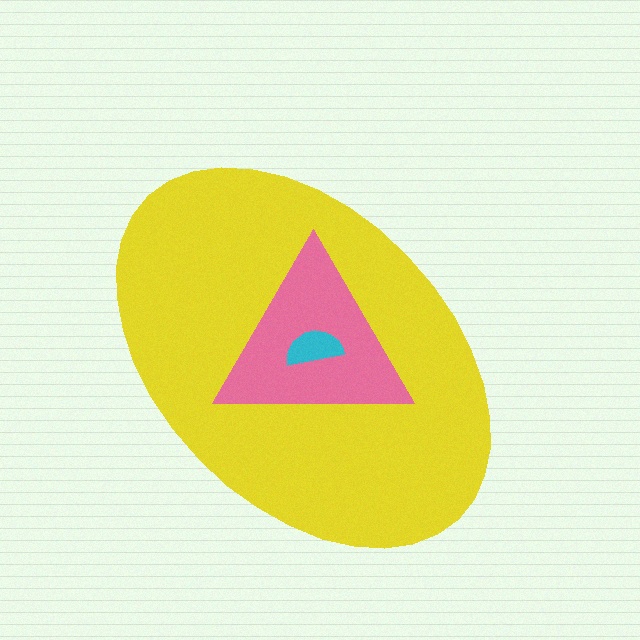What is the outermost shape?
The yellow ellipse.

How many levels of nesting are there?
3.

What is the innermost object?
The cyan semicircle.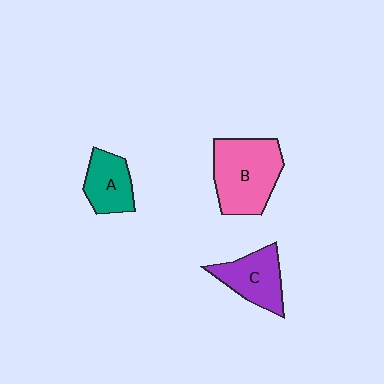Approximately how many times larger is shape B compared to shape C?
Approximately 1.5 times.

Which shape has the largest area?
Shape B (pink).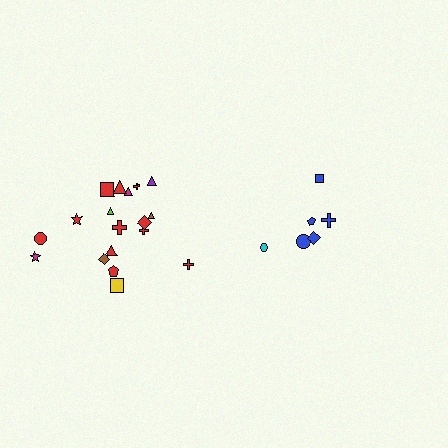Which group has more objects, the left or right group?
The left group.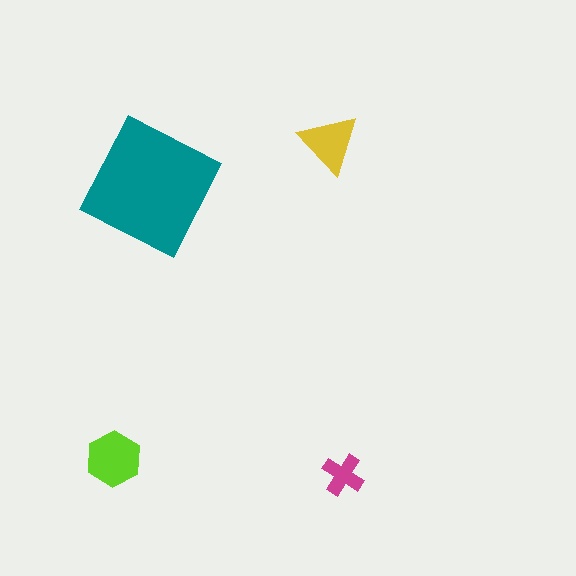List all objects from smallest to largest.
The magenta cross, the yellow triangle, the lime hexagon, the teal square.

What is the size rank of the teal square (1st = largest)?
1st.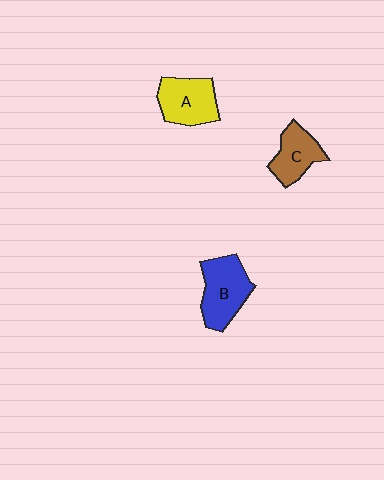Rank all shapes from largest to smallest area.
From largest to smallest: B (blue), A (yellow), C (brown).